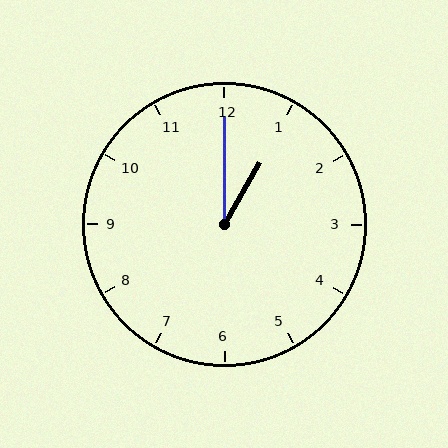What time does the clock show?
1:00.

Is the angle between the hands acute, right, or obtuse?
It is acute.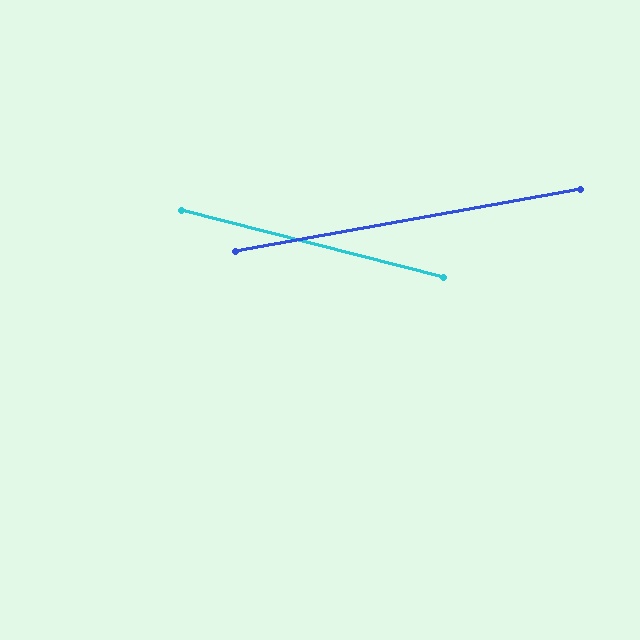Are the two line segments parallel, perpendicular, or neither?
Neither parallel nor perpendicular — they differ by about 24°.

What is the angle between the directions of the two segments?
Approximately 24 degrees.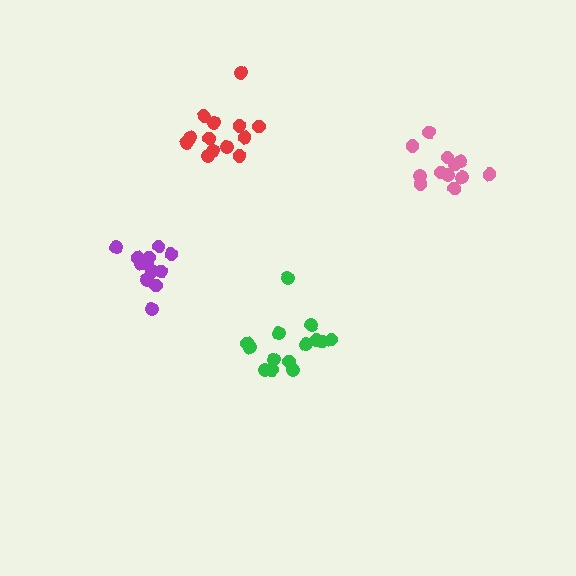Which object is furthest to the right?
The pink cluster is rightmost.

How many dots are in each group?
Group 1: 12 dots, Group 2: 14 dots, Group 3: 12 dots, Group 4: 13 dots (51 total).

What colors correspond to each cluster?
The clusters are colored: pink, green, purple, red.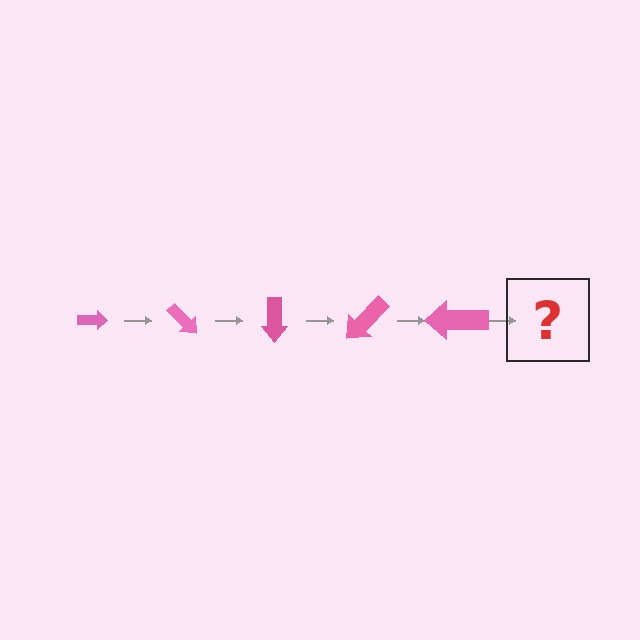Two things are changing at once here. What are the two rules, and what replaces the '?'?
The two rules are that the arrow grows larger each step and it rotates 45 degrees each step. The '?' should be an arrow, larger than the previous one and rotated 225 degrees from the start.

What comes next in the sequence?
The next element should be an arrow, larger than the previous one and rotated 225 degrees from the start.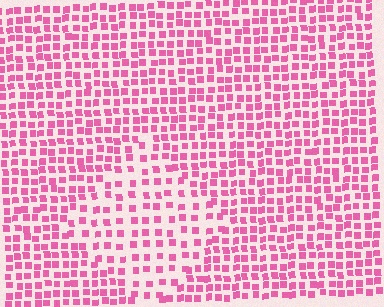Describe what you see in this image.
The image contains small pink elements arranged at two different densities. A diamond-shaped region is visible where the elements are less densely packed than the surrounding area.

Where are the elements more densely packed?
The elements are more densely packed outside the diamond boundary.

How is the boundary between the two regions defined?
The boundary is defined by a change in element density (approximately 1.7x ratio). All elements are the same color, size, and shape.